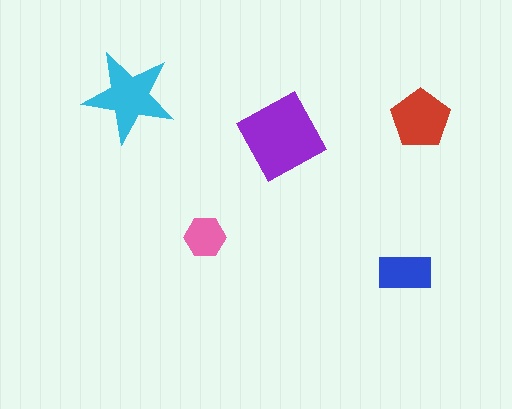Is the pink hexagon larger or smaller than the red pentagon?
Smaller.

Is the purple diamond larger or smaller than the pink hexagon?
Larger.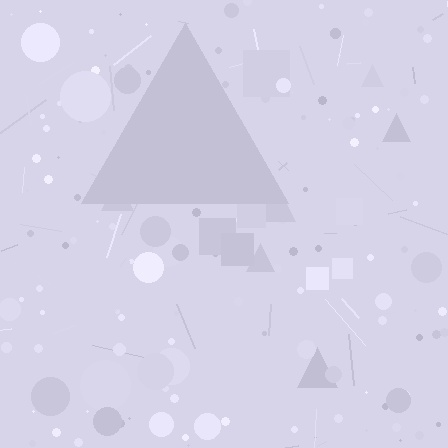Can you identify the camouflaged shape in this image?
The camouflaged shape is a triangle.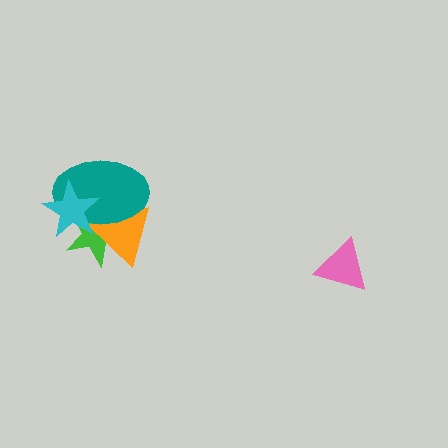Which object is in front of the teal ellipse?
The cyan star is in front of the teal ellipse.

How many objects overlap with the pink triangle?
0 objects overlap with the pink triangle.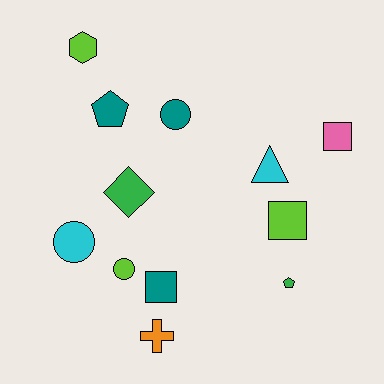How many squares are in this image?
There are 3 squares.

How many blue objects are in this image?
There are no blue objects.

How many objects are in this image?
There are 12 objects.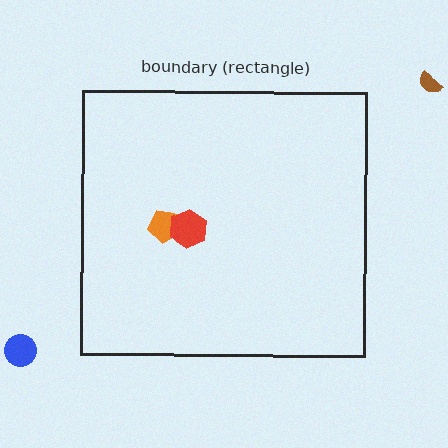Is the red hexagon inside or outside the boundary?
Inside.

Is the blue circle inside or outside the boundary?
Outside.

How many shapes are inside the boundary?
2 inside, 2 outside.